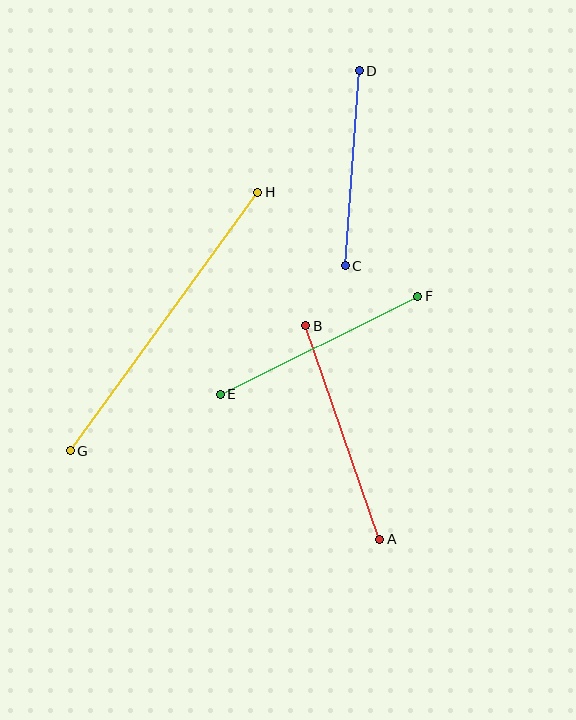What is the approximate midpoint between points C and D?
The midpoint is at approximately (352, 168) pixels.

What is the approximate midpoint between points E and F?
The midpoint is at approximately (319, 345) pixels.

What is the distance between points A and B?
The distance is approximately 226 pixels.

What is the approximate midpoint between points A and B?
The midpoint is at approximately (343, 433) pixels.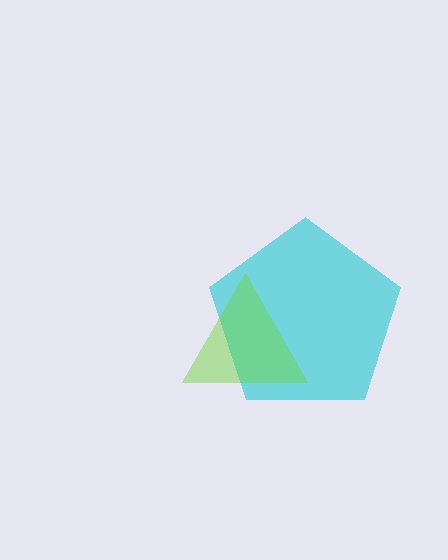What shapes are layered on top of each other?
The layered shapes are: a cyan pentagon, a lime triangle.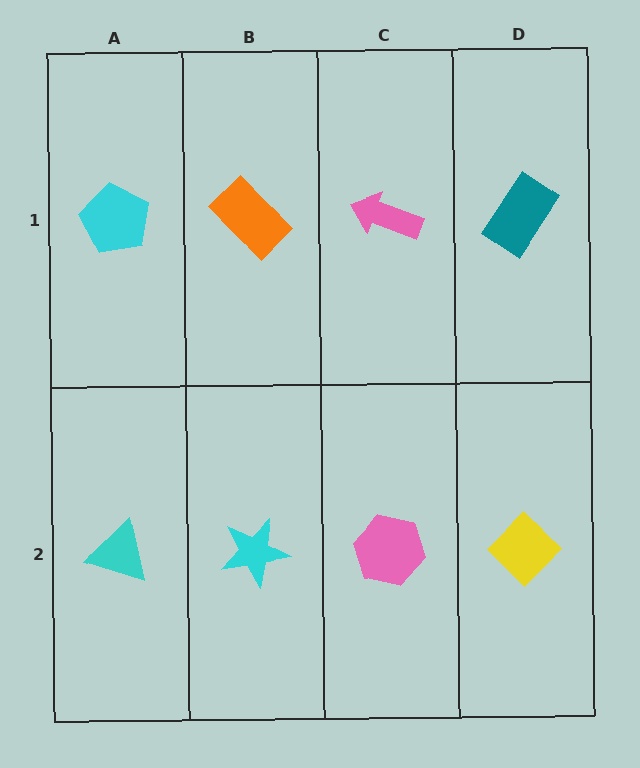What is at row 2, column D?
A yellow diamond.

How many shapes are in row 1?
4 shapes.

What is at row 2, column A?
A cyan triangle.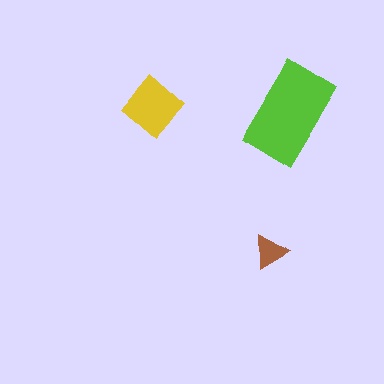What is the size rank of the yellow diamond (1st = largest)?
2nd.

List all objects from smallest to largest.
The brown triangle, the yellow diamond, the lime rectangle.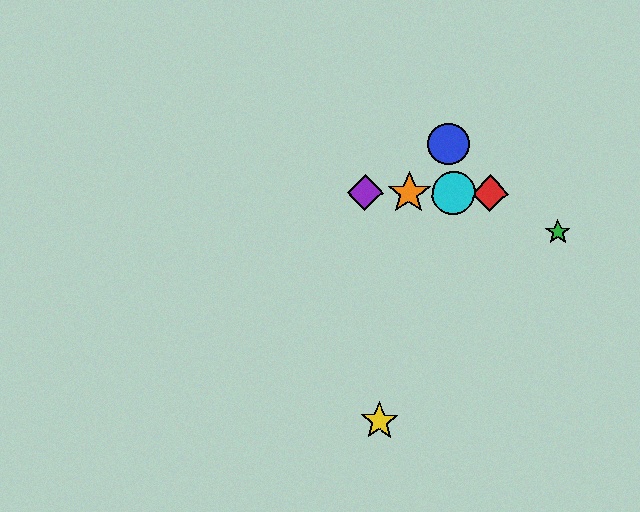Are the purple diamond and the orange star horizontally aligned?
Yes, both are at y≈192.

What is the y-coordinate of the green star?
The green star is at y≈232.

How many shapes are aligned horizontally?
4 shapes (the red diamond, the purple diamond, the orange star, the cyan circle) are aligned horizontally.